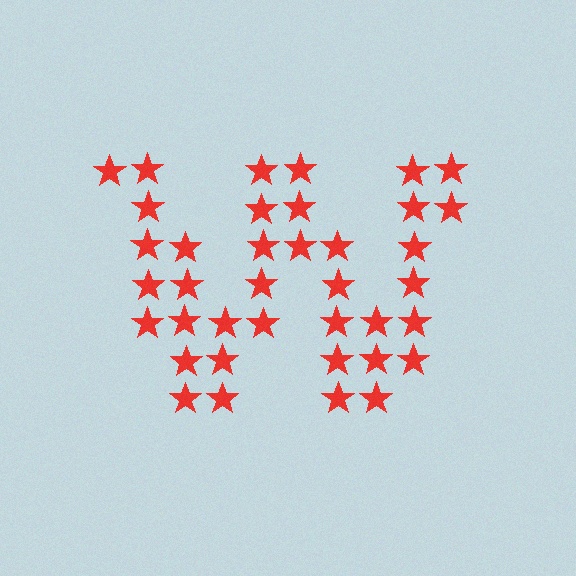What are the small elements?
The small elements are stars.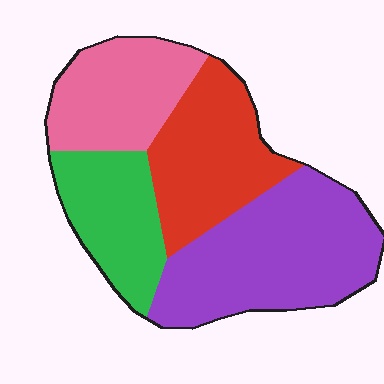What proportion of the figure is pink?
Pink takes up about one fifth (1/5) of the figure.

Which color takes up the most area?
Purple, at roughly 35%.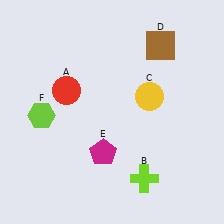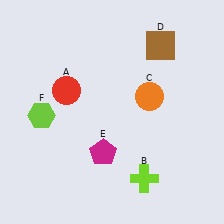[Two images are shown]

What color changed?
The circle (C) changed from yellow in Image 1 to orange in Image 2.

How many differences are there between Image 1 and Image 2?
There is 1 difference between the two images.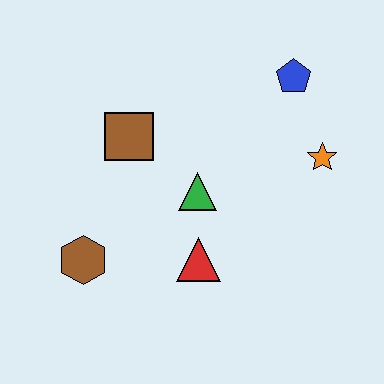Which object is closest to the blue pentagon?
The orange star is closest to the blue pentagon.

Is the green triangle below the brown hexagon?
No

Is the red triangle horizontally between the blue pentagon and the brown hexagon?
Yes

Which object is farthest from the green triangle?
The blue pentagon is farthest from the green triangle.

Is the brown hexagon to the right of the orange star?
No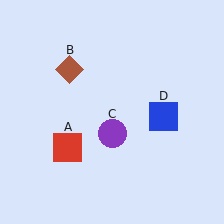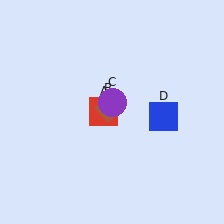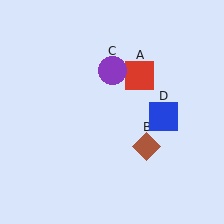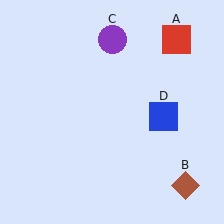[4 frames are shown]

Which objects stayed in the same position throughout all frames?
Blue square (object D) remained stationary.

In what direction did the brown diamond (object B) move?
The brown diamond (object B) moved down and to the right.